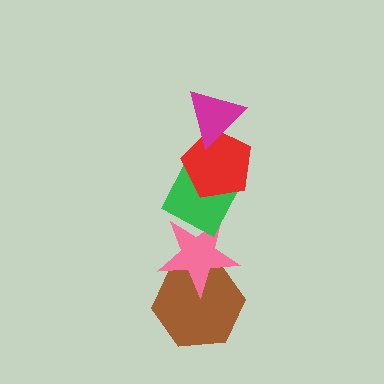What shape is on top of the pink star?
The green diamond is on top of the pink star.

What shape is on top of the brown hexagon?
The pink star is on top of the brown hexagon.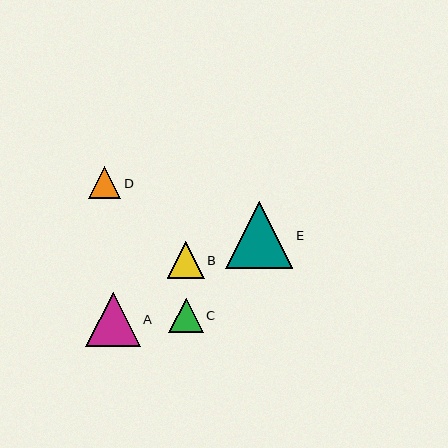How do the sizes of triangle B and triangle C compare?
Triangle B and triangle C are approximately the same size.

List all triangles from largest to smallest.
From largest to smallest: E, A, B, C, D.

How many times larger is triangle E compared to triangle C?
Triangle E is approximately 1.9 times the size of triangle C.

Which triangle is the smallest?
Triangle D is the smallest with a size of approximately 32 pixels.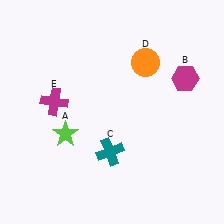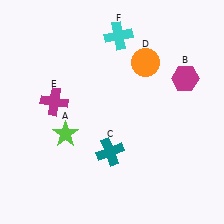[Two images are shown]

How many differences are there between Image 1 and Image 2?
There is 1 difference between the two images.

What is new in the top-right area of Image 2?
A cyan cross (F) was added in the top-right area of Image 2.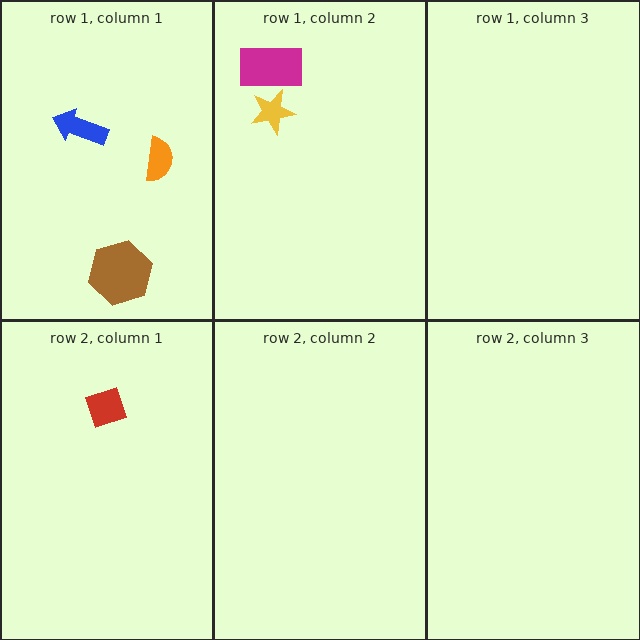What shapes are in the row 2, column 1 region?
The red diamond.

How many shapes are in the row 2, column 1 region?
1.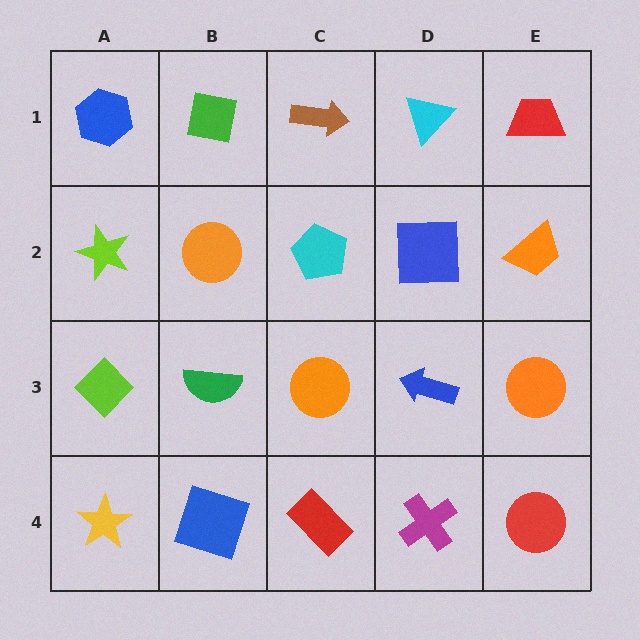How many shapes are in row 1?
5 shapes.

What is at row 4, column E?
A red circle.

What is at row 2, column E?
An orange trapezoid.